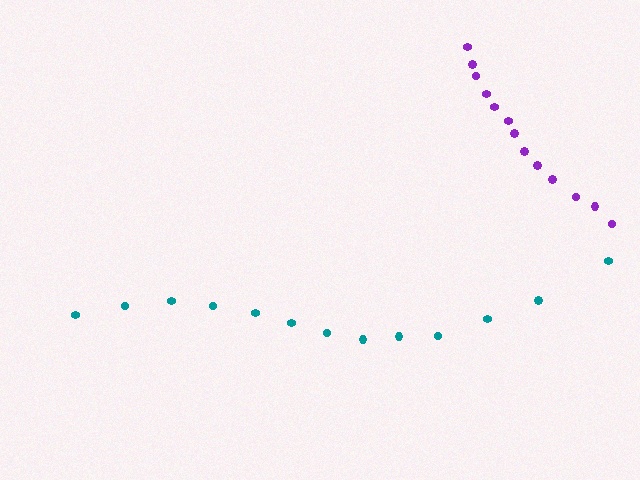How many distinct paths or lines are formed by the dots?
There are 2 distinct paths.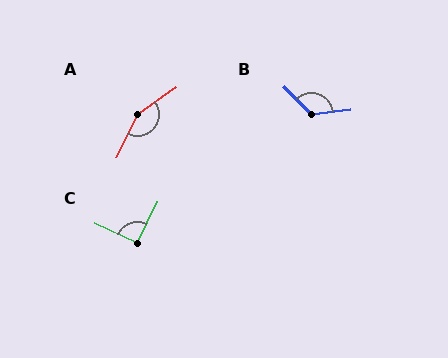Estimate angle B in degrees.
Approximately 128 degrees.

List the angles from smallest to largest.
C (91°), B (128°), A (153°).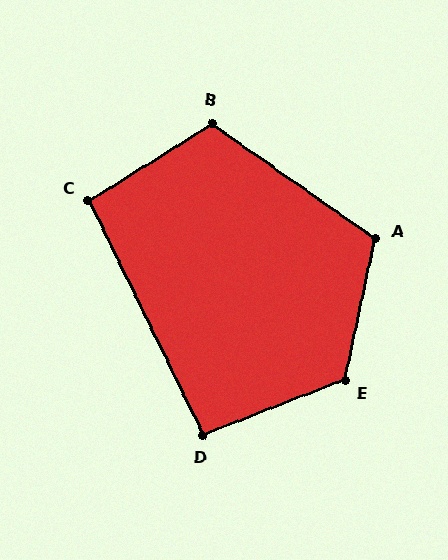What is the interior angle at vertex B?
Approximately 113 degrees (obtuse).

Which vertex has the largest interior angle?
E, at approximately 123 degrees.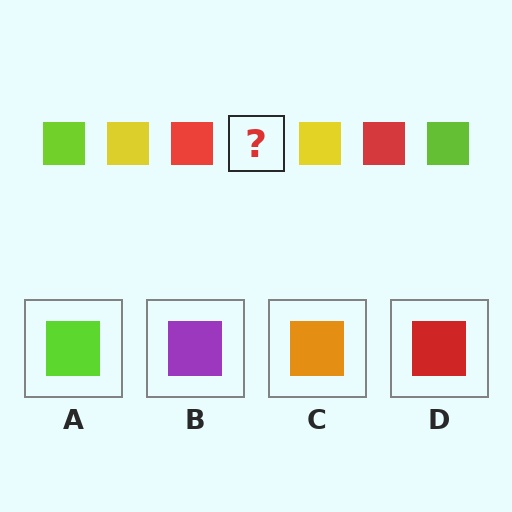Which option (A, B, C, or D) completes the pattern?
A.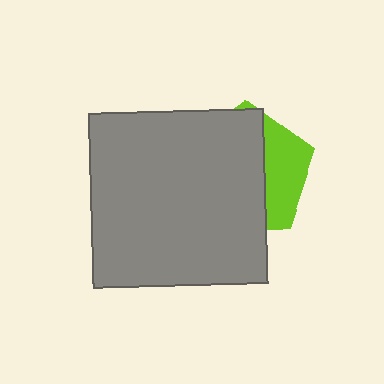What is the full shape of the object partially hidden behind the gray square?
The partially hidden object is a lime pentagon.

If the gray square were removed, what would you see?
You would see the complete lime pentagon.